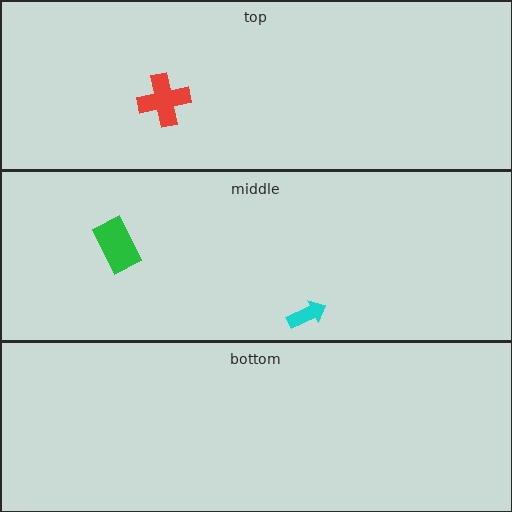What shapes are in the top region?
The red cross.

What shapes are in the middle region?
The green rectangle, the cyan arrow.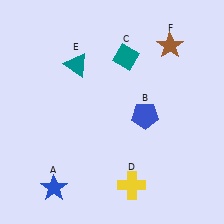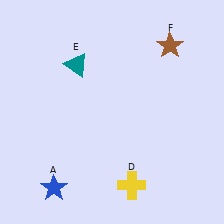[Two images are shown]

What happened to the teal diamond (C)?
The teal diamond (C) was removed in Image 2. It was in the top-right area of Image 1.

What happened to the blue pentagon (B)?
The blue pentagon (B) was removed in Image 2. It was in the bottom-right area of Image 1.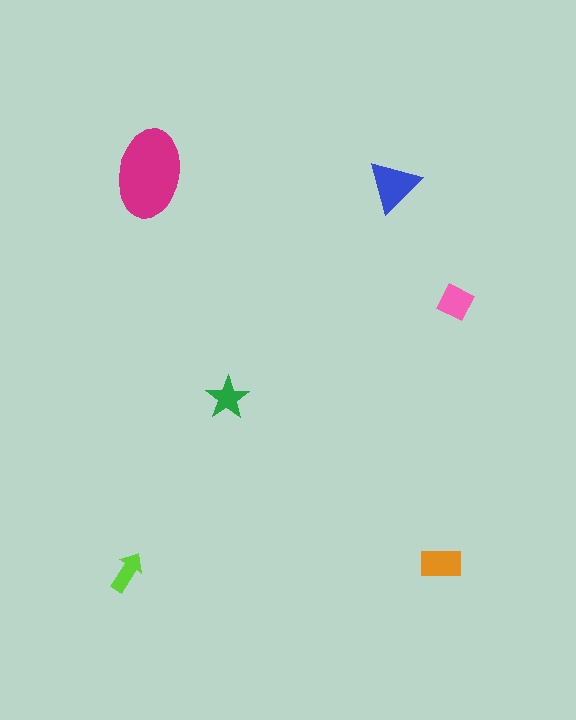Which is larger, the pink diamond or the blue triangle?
The blue triangle.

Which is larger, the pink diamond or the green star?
The pink diamond.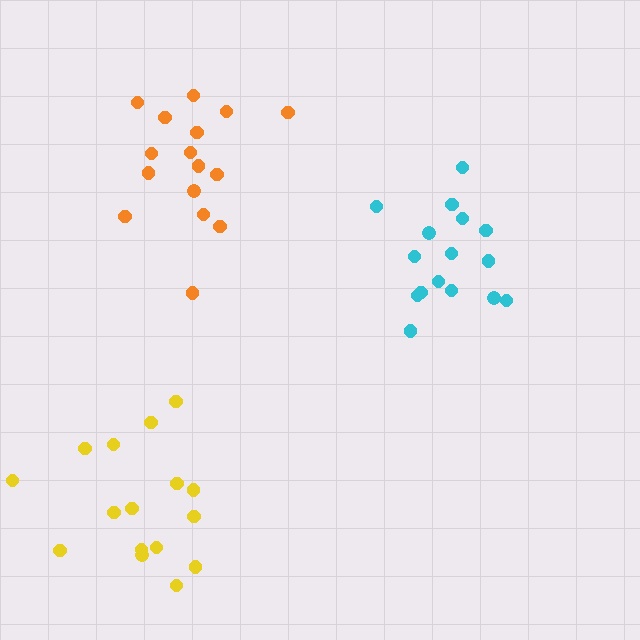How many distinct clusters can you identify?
There are 3 distinct clusters.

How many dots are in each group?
Group 1: 16 dots, Group 2: 16 dots, Group 3: 16 dots (48 total).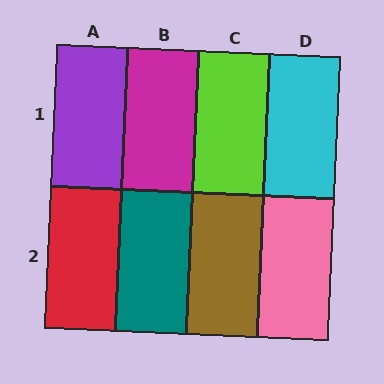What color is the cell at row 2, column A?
Red.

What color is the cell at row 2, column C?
Brown.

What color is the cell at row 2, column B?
Teal.